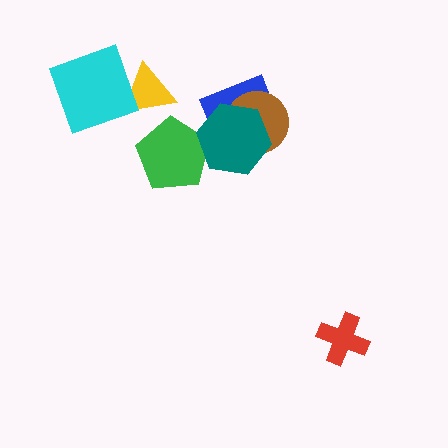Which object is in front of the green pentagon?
The teal hexagon is in front of the green pentagon.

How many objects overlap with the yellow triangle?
1 object overlaps with the yellow triangle.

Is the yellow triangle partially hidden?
Yes, it is partially covered by another shape.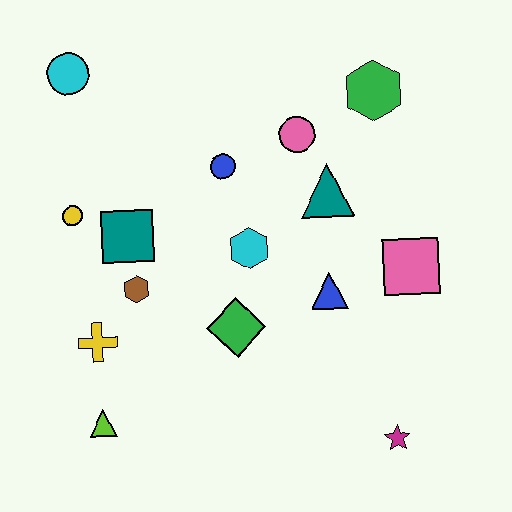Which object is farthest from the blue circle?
The magenta star is farthest from the blue circle.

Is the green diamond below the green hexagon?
Yes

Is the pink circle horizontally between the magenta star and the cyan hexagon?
Yes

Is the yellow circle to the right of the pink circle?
No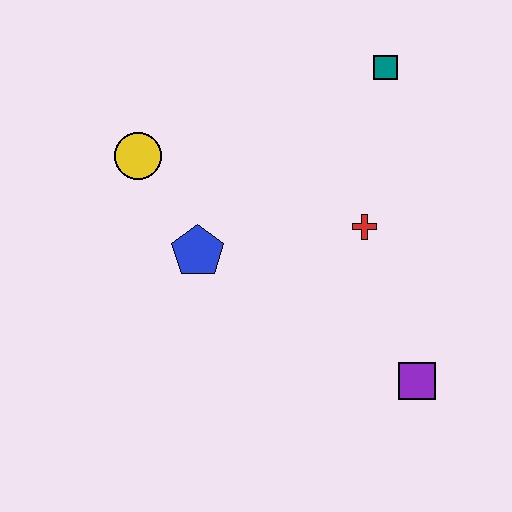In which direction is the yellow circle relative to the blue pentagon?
The yellow circle is above the blue pentagon.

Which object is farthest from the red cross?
The yellow circle is farthest from the red cross.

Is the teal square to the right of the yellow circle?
Yes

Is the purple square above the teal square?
No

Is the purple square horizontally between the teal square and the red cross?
No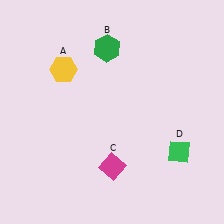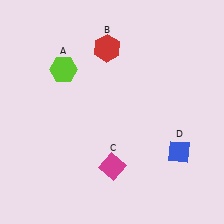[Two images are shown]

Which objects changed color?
A changed from yellow to lime. B changed from green to red. D changed from green to blue.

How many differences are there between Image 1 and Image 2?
There are 3 differences between the two images.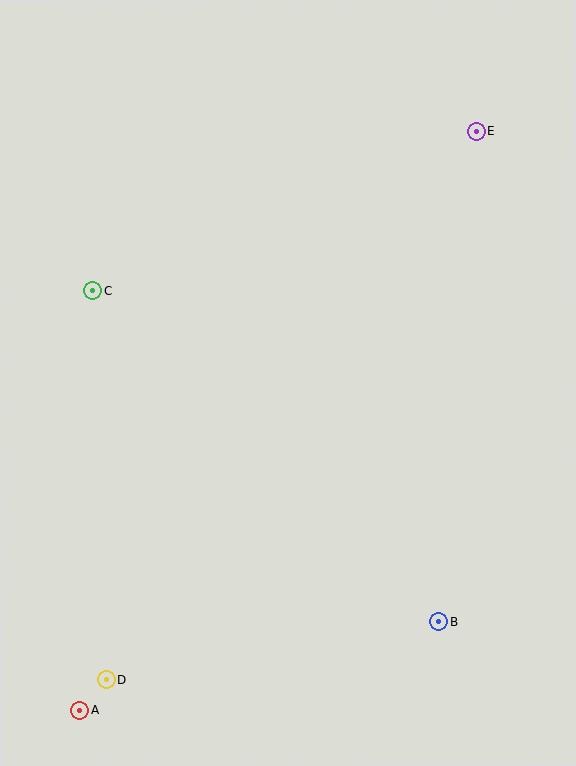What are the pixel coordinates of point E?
Point E is at (477, 131).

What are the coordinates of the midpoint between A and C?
The midpoint between A and C is at (87, 501).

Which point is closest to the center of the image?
Point C at (93, 291) is closest to the center.